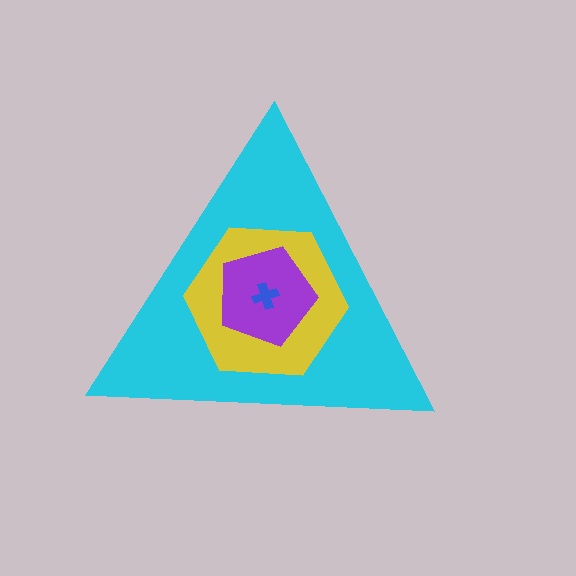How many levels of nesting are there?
4.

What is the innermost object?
The blue cross.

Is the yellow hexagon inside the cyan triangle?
Yes.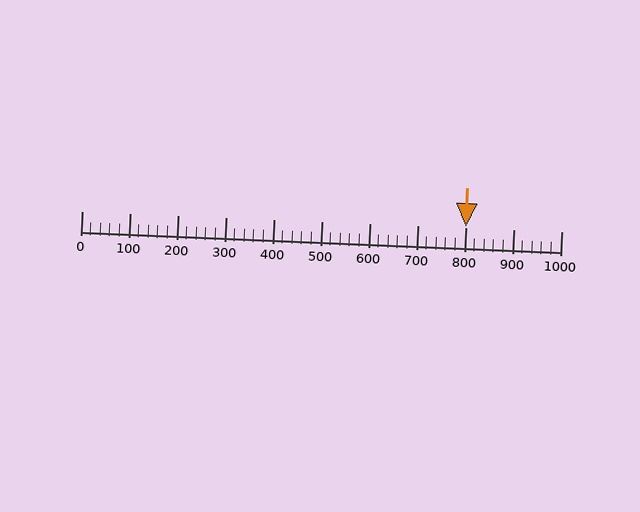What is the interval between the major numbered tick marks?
The major tick marks are spaced 100 units apart.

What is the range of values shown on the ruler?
The ruler shows values from 0 to 1000.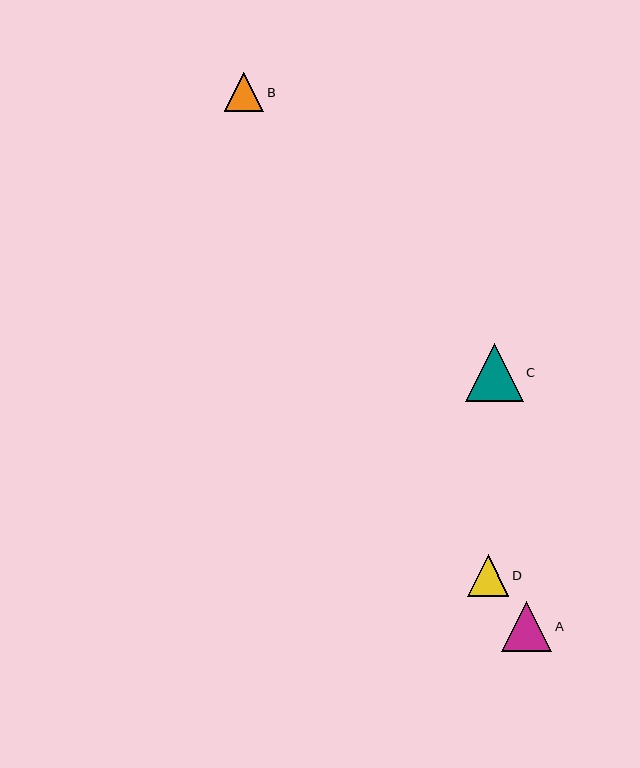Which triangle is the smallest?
Triangle B is the smallest with a size of approximately 39 pixels.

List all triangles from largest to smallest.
From largest to smallest: C, A, D, B.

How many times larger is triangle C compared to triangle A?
Triangle C is approximately 1.2 times the size of triangle A.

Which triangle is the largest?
Triangle C is the largest with a size of approximately 58 pixels.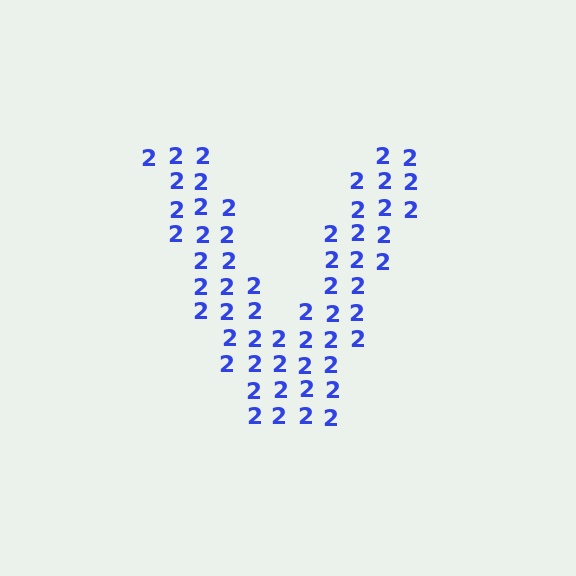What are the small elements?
The small elements are digit 2's.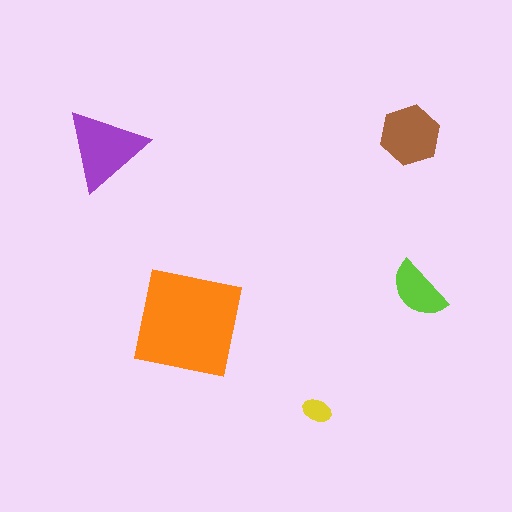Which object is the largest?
The orange square.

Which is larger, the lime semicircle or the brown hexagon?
The brown hexagon.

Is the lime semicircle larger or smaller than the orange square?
Smaller.